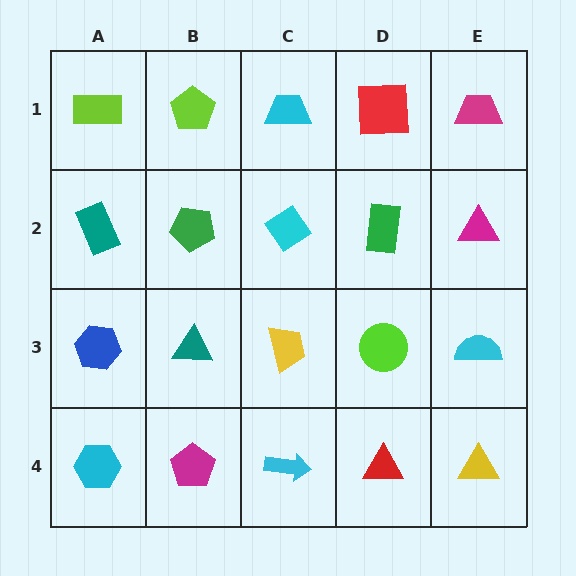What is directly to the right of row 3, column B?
A yellow trapezoid.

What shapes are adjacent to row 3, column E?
A magenta triangle (row 2, column E), a yellow triangle (row 4, column E), a lime circle (row 3, column D).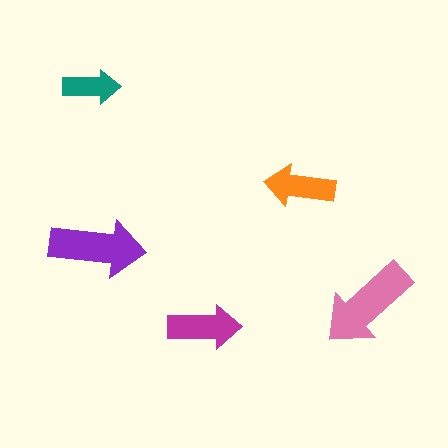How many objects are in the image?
There are 5 objects in the image.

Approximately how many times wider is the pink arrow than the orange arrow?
About 1.5 times wider.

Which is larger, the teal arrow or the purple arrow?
The purple one.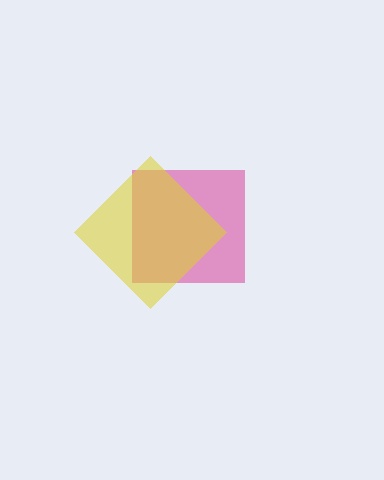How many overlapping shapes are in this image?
There are 2 overlapping shapes in the image.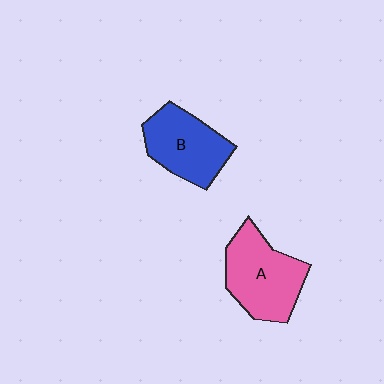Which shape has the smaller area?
Shape B (blue).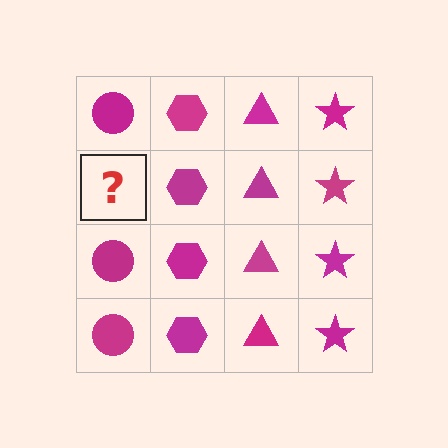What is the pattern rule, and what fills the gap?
The rule is that each column has a consistent shape. The gap should be filled with a magenta circle.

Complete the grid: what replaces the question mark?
The question mark should be replaced with a magenta circle.